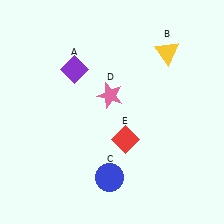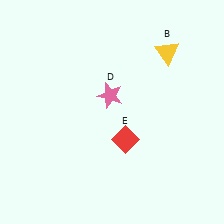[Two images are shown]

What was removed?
The blue circle (C), the purple diamond (A) were removed in Image 2.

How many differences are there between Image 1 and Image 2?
There are 2 differences between the two images.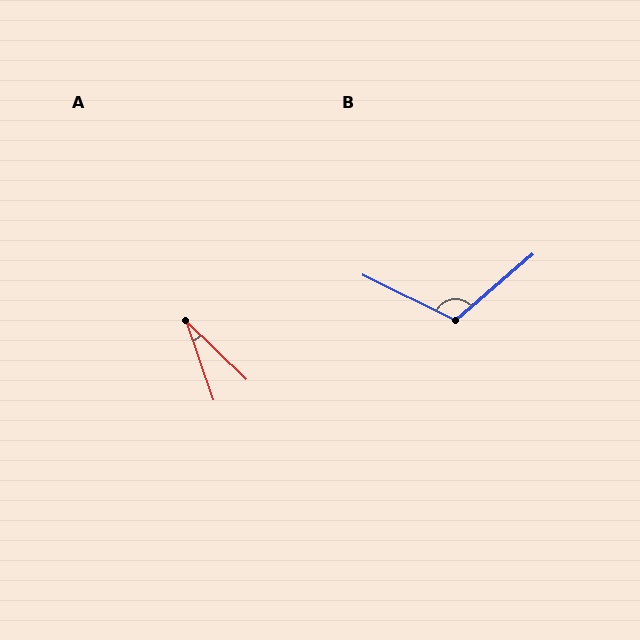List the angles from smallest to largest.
A (26°), B (113°).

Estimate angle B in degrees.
Approximately 113 degrees.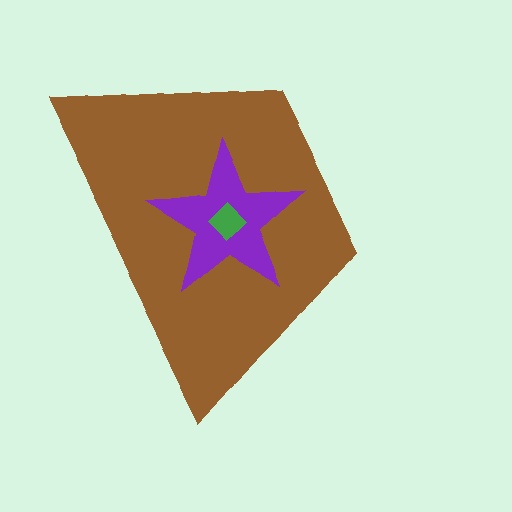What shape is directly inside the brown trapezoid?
The purple star.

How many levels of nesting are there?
3.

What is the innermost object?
The green diamond.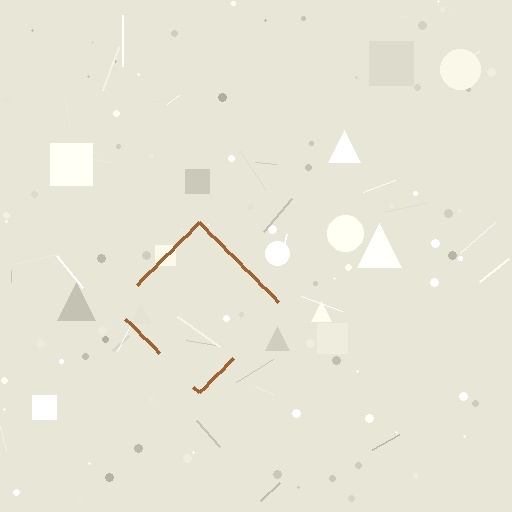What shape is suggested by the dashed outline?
The dashed outline suggests a diamond.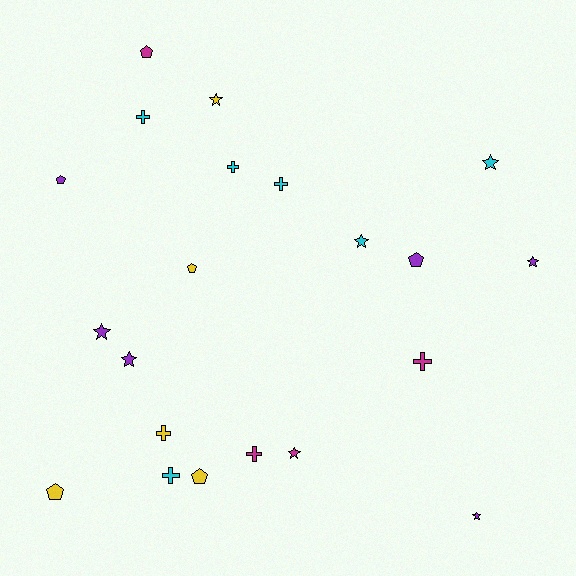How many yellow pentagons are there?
There are 3 yellow pentagons.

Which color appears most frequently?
Cyan, with 6 objects.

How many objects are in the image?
There are 21 objects.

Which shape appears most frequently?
Star, with 8 objects.